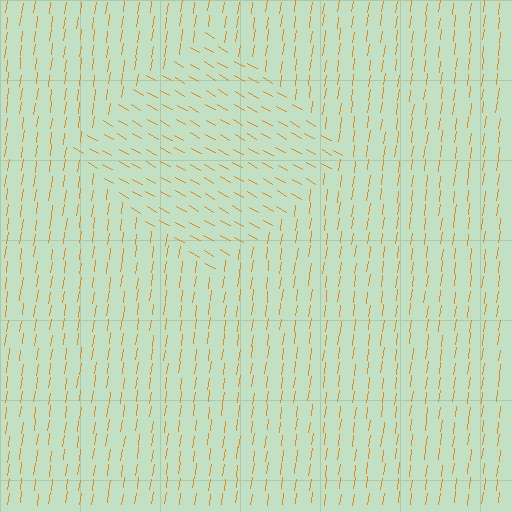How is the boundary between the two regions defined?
The boundary is defined purely by a change in line orientation (approximately 68 degrees difference). All lines are the same color and thickness.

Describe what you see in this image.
The image is filled with small orange line segments. A diamond region in the image has lines oriented differently from the surrounding lines, creating a visible texture boundary.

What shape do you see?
I see a diamond.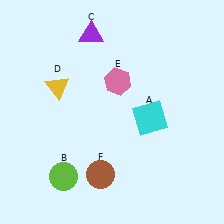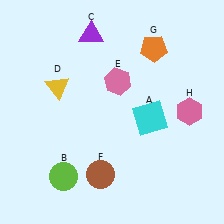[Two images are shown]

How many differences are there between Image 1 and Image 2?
There are 2 differences between the two images.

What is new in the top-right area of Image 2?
An orange pentagon (G) was added in the top-right area of Image 2.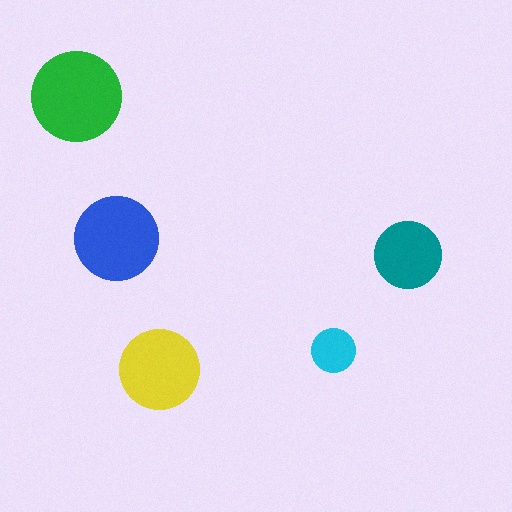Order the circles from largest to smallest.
the green one, the blue one, the yellow one, the teal one, the cyan one.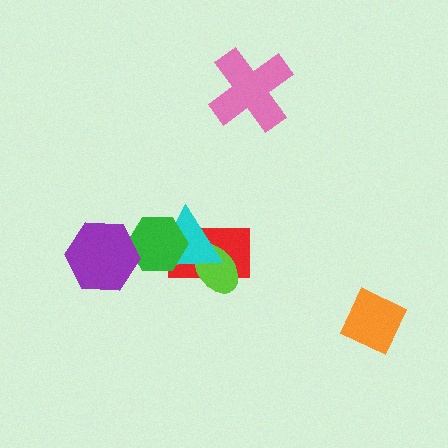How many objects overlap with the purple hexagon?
1 object overlaps with the purple hexagon.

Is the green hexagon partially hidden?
Yes, it is partially covered by another shape.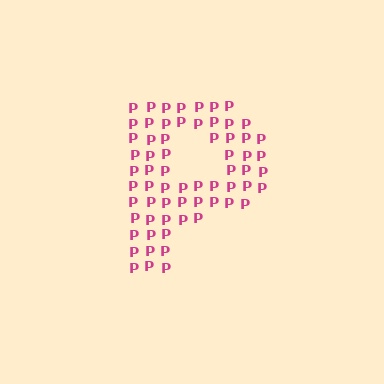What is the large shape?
The large shape is the letter P.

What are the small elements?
The small elements are letter P's.